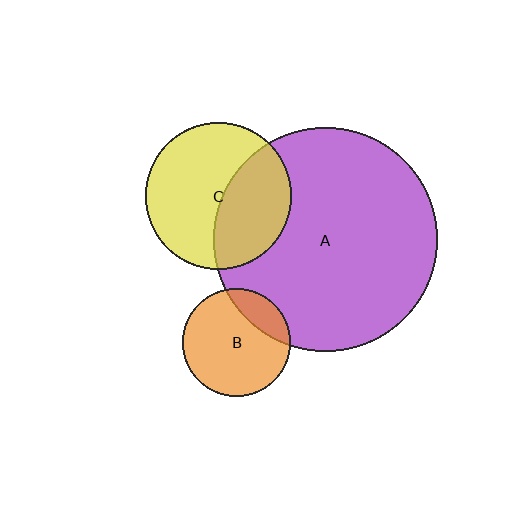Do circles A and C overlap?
Yes.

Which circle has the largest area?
Circle A (purple).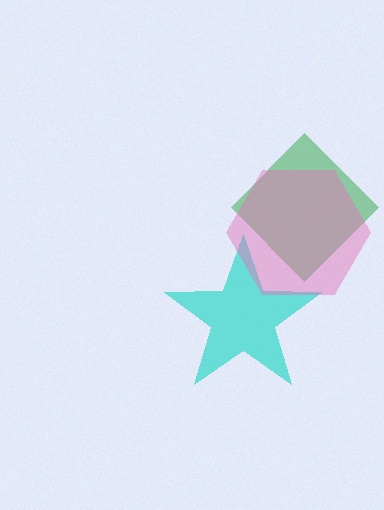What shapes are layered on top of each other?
The layered shapes are: a cyan star, a green diamond, a pink hexagon.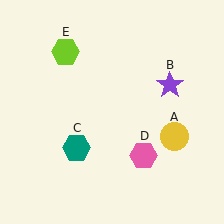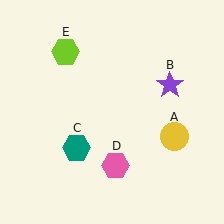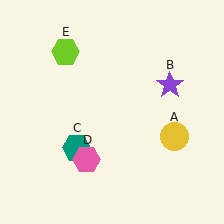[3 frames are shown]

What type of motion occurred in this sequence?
The pink hexagon (object D) rotated clockwise around the center of the scene.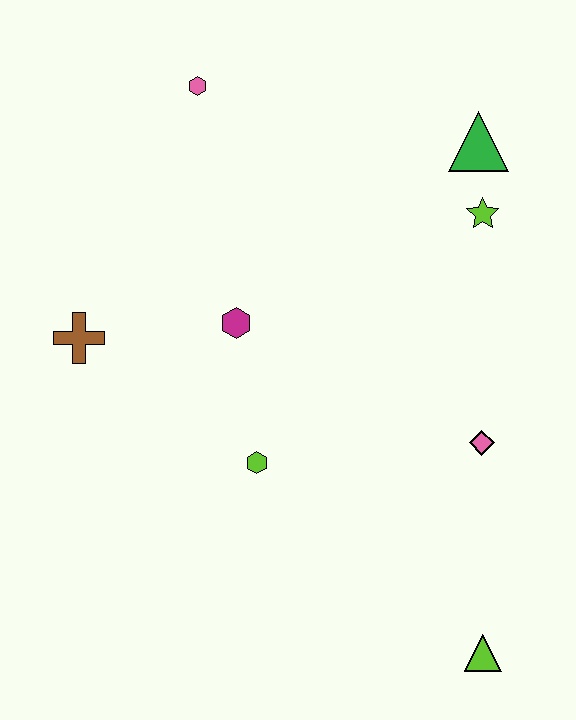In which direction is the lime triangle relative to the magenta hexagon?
The lime triangle is below the magenta hexagon.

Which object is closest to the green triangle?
The lime star is closest to the green triangle.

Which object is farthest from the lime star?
The lime triangle is farthest from the lime star.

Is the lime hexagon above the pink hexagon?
No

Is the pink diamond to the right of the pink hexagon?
Yes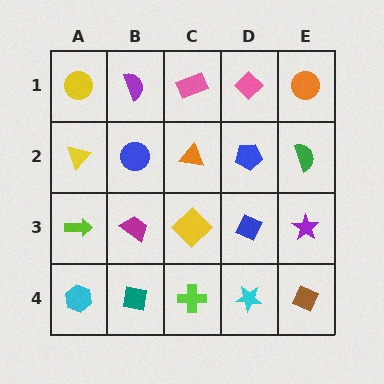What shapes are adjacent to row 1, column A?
A yellow triangle (row 2, column A), a purple semicircle (row 1, column B).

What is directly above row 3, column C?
An orange triangle.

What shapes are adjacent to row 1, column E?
A green semicircle (row 2, column E), a pink diamond (row 1, column D).